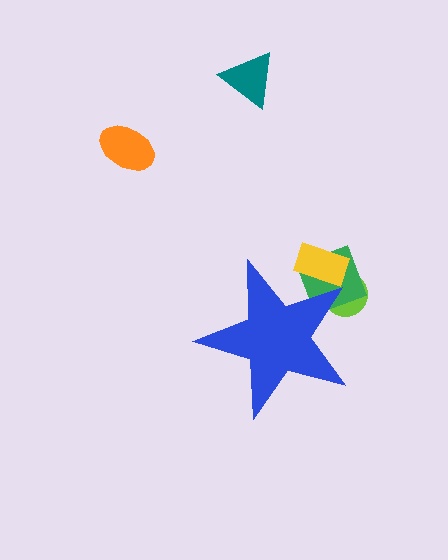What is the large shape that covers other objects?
A blue star.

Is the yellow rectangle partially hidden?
Yes, the yellow rectangle is partially hidden behind the blue star.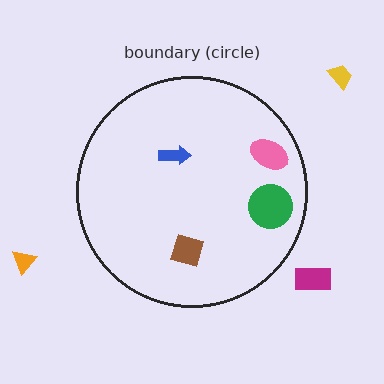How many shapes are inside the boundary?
4 inside, 3 outside.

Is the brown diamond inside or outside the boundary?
Inside.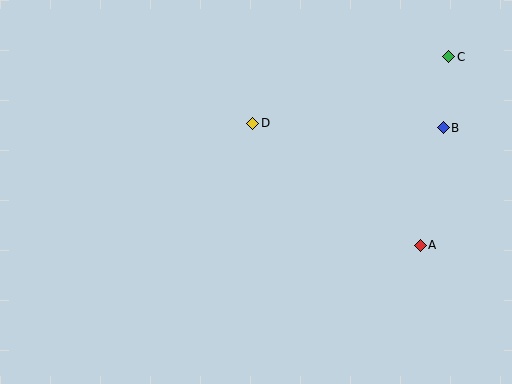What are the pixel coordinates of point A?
Point A is at (420, 245).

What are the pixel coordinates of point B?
Point B is at (443, 128).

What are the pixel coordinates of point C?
Point C is at (449, 57).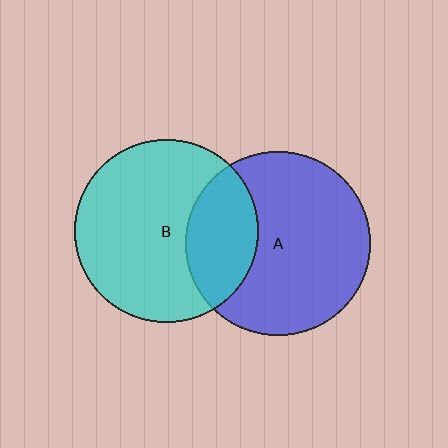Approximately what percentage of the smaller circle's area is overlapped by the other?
Approximately 30%.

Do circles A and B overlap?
Yes.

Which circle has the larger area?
Circle A (blue).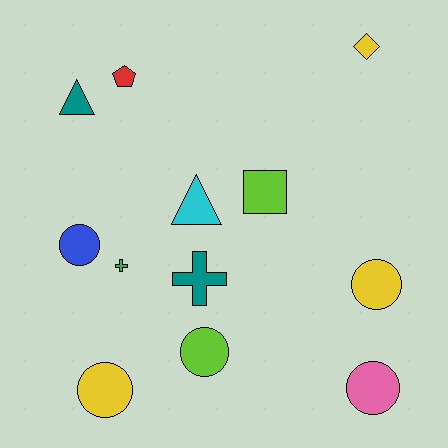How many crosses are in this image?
There are 2 crosses.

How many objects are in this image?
There are 12 objects.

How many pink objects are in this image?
There is 1 pink object.